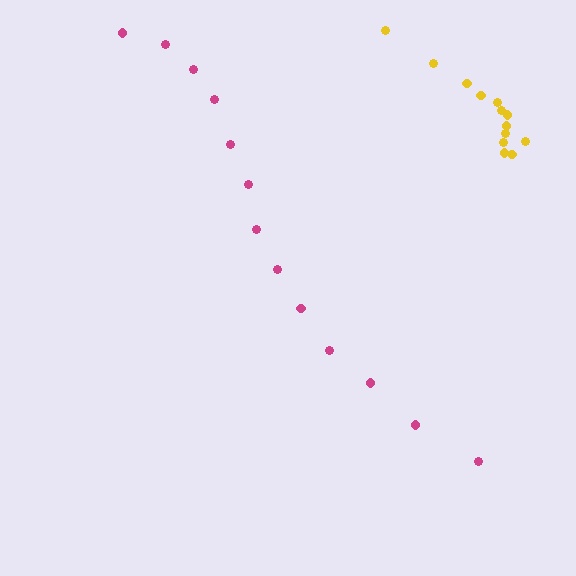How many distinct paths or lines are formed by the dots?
There are 2 distinct paths.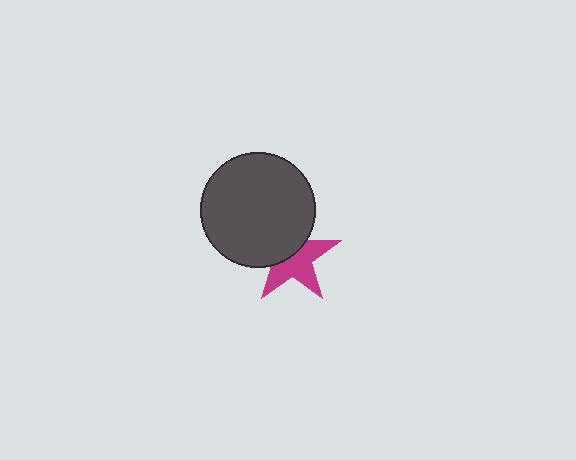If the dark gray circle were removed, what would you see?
You would see the complete magenta star.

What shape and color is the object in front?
The object in front is a dark gray circle.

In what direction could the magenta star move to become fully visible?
The magenta star could move toward the lower-right. That would shift it out from behind the dark gray circle entirely.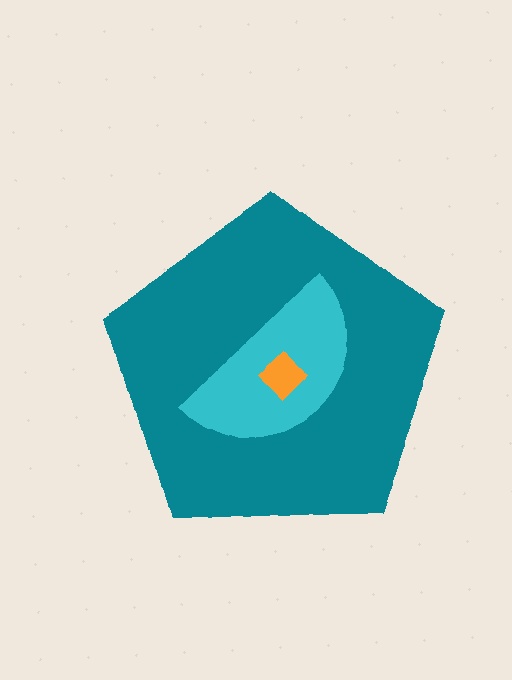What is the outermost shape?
The teal pentagon.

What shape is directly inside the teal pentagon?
The cyan semicircle.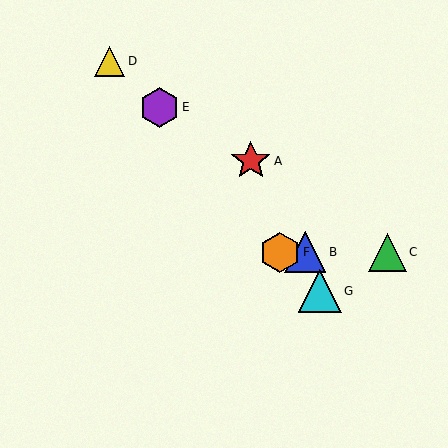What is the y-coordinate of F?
Object F is at y≈252.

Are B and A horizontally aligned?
No, B is at y≈252 and A is at y≈161.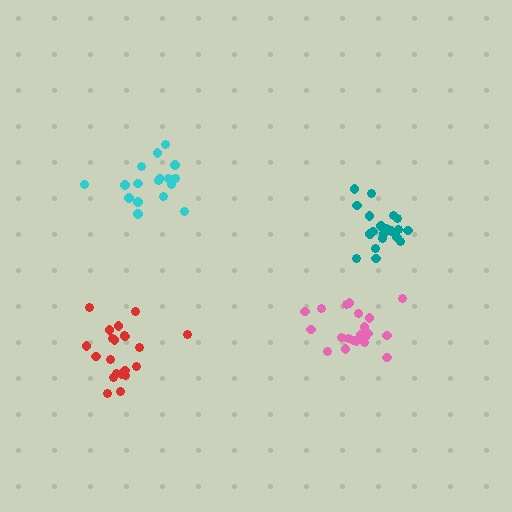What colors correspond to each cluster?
The clusters are colored: teal, cyan, red, pink.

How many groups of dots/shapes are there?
There are 4 groups.